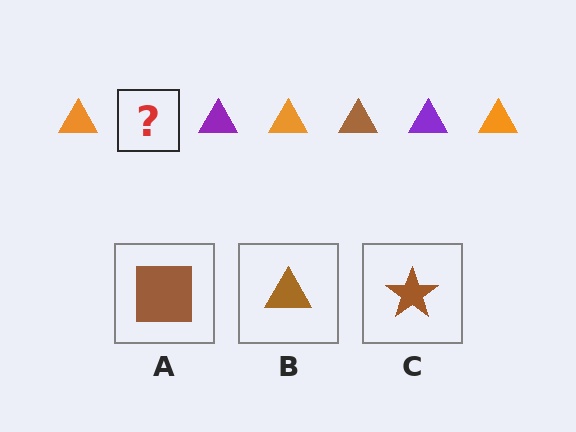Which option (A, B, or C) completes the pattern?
B.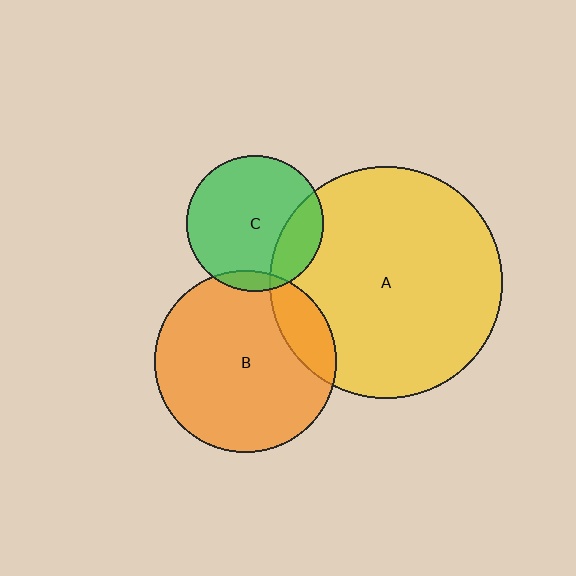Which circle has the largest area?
Circle A (yellow).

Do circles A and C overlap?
Yes.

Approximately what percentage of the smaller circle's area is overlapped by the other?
Approximately 20%.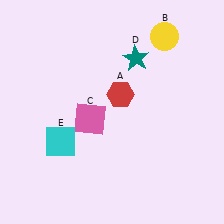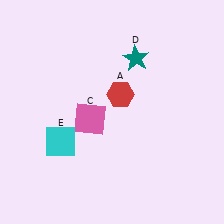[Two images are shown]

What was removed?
The yellow circle (B) was removed in Image 2.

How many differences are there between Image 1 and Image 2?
There is 1 difference between the two images.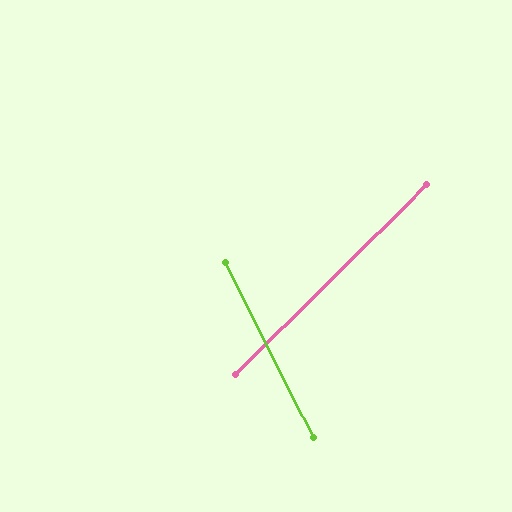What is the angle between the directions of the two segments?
Approximately 72 degrees.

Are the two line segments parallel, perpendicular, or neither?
Neither parallel nor perpendicular — they differ by about 72°.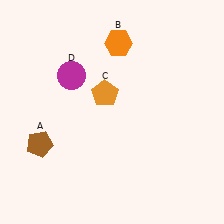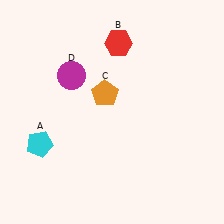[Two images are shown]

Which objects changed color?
A changed from brown to cyan. B changed from orange to red.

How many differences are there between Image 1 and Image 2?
There are 2 differences between the two images.